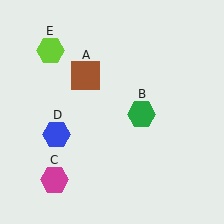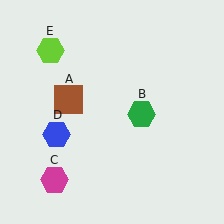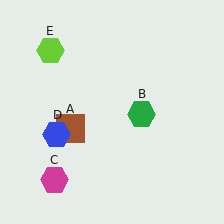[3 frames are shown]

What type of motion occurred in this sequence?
The brown square (object A) rotated counterclockwise around the center of the scene.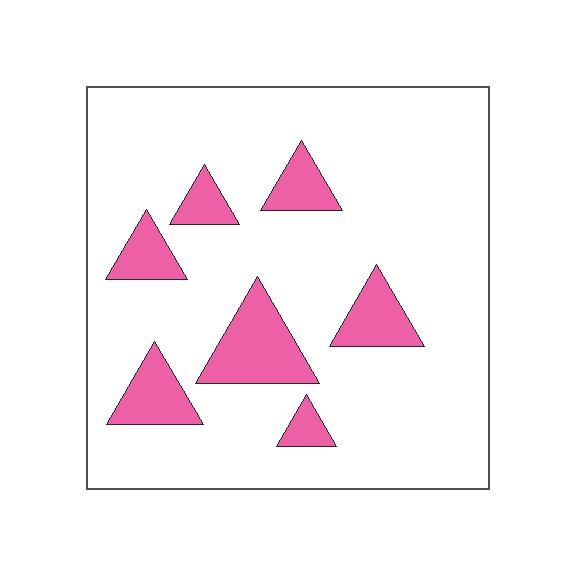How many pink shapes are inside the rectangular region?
7.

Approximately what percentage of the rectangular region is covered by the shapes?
Approximately 15%.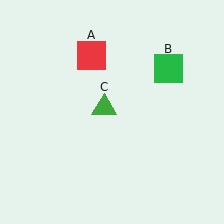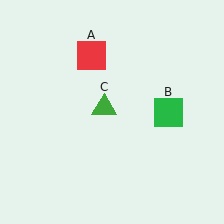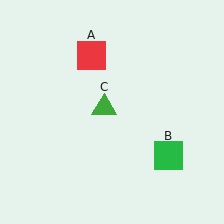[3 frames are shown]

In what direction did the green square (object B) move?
The green square (object B) moved down.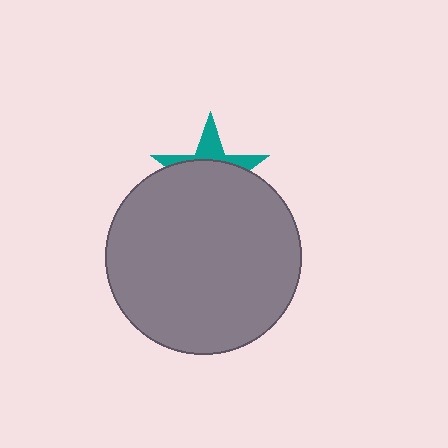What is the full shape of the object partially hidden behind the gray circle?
The partially hidden object is a teal star.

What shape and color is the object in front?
The object in front is a gray circle.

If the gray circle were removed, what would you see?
You would see the complete teal star.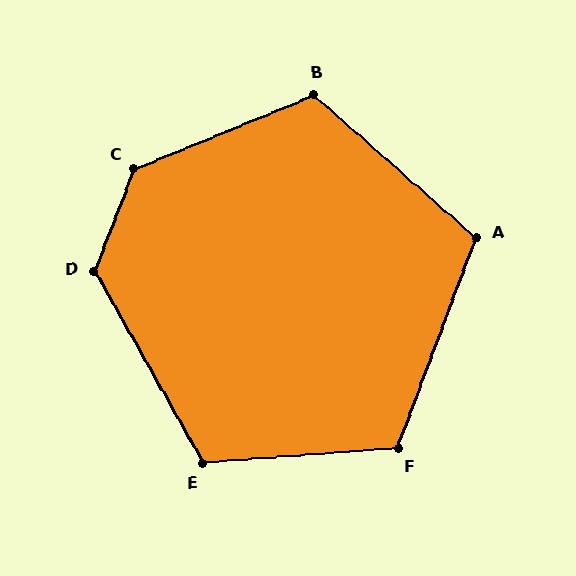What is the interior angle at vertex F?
Approximately 115 degrees (obtuse).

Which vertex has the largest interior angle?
C, at approximately 134 degrees.